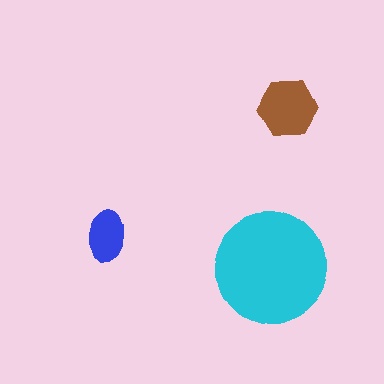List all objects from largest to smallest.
The cyan circle, the brown hexagon, the blue ellipse.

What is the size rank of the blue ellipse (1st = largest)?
3rd.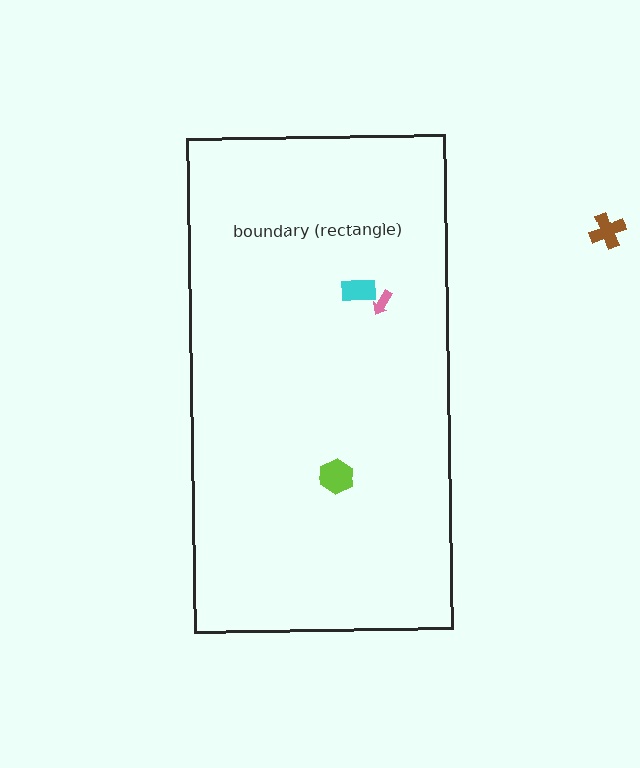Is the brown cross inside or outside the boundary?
Outside.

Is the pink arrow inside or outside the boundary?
Inside.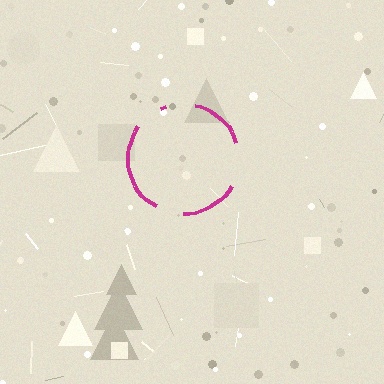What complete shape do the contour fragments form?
The contour fragments form a circle.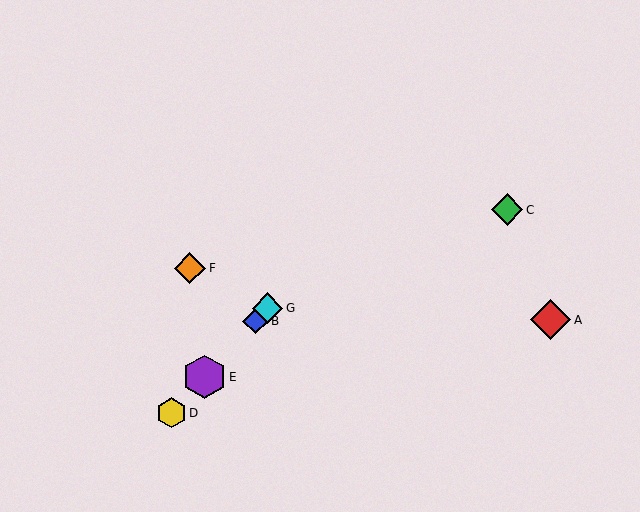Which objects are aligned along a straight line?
Objects B, D, E, G are aligned along a straight line.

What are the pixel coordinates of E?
Object E is at (204, 377).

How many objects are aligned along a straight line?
4 objects (B, D, E, G) are aligned along a straight line.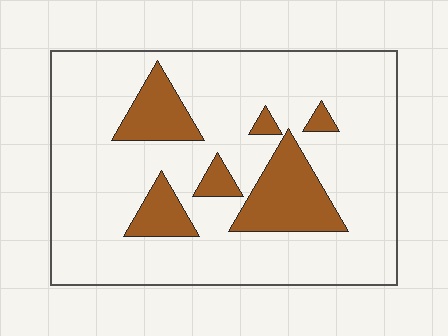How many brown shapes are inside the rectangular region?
6.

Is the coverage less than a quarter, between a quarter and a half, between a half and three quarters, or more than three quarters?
Less than a quarter.